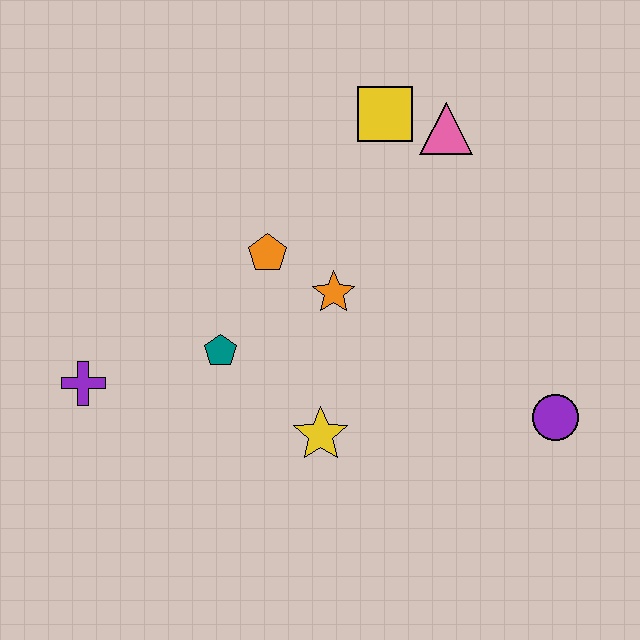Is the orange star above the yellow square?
No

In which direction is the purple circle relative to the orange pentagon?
The purple circle is to the right of the orange pentagon.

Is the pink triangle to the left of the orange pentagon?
No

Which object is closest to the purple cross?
The teal pentagon is closest to the purple cross.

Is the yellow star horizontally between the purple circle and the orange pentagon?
Yes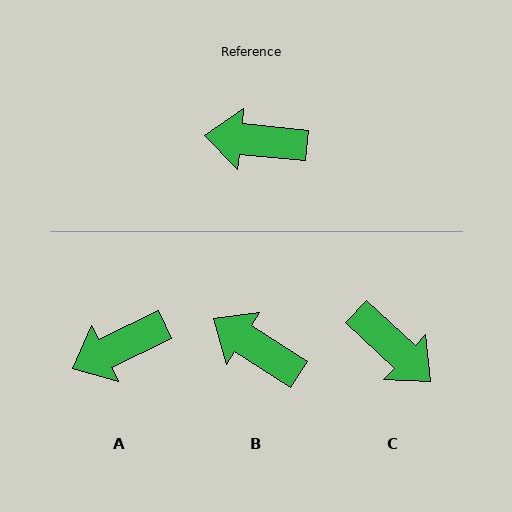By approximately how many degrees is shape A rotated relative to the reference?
Approximately 31 degrees counter-clockwise.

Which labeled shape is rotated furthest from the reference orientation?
C, about 142 degrees away.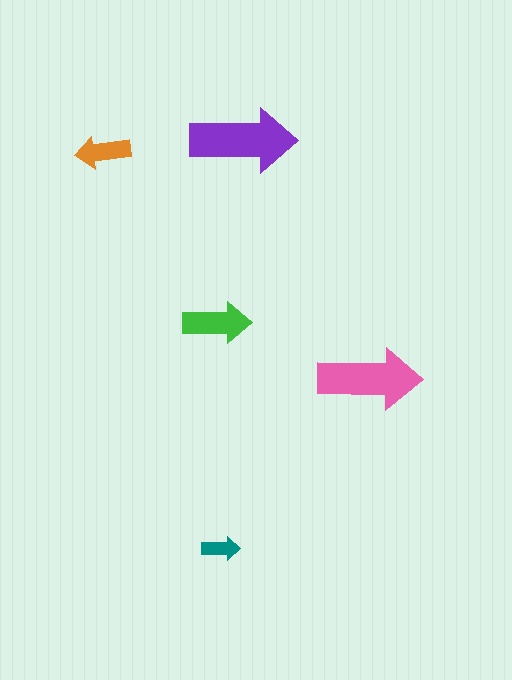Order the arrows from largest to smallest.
the purple one, the pink one, the green one, the orange one, the teal one.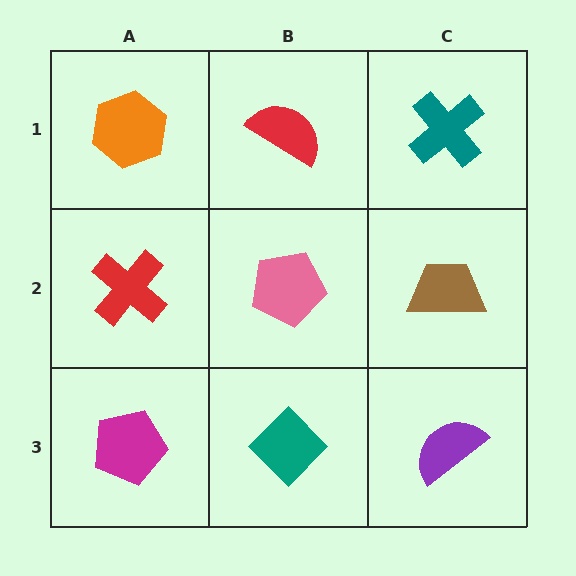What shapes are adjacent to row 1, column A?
A red cross (row 2, column A), a red semicircle (row 1, column B).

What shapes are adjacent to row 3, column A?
A red cross (row 2, column A), a teal diamond (row 3, column B).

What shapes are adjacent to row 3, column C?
A brown trapezoid (row 2, column C), a teal diamond (row 3, column B).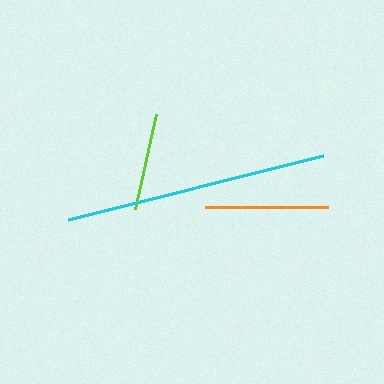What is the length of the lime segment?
The lime segment is approximately 98 pixels long.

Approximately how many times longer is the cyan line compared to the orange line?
The cyan line is approximately 2.1 times the length of the orange line.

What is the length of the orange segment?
The orange segment is approximately 122 pixels long.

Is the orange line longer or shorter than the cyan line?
The cyan line is longer than the orange line.